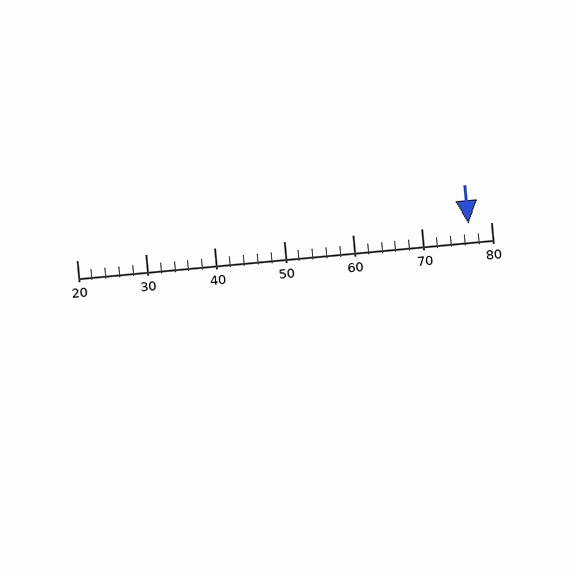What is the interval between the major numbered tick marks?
The major tick marks are spaced 10 units apart.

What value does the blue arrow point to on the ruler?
The blue arrow points to approximately 77.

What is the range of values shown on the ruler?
The ruler shows values from 20 to 80.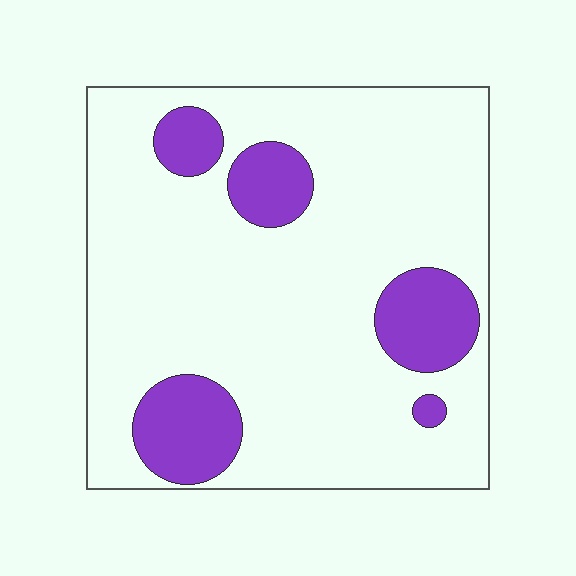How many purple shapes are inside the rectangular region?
5.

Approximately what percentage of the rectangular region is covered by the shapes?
Approximately 20%.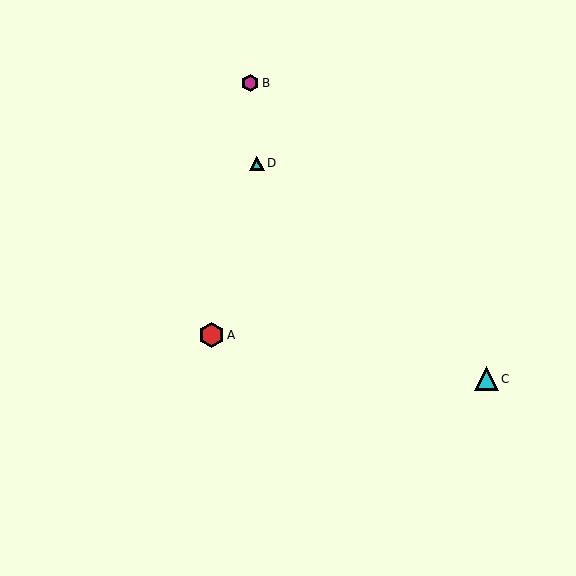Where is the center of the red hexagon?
The center of the red hexagon is at (212, 335).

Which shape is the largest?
The red hexagon (labeled A) is the largest.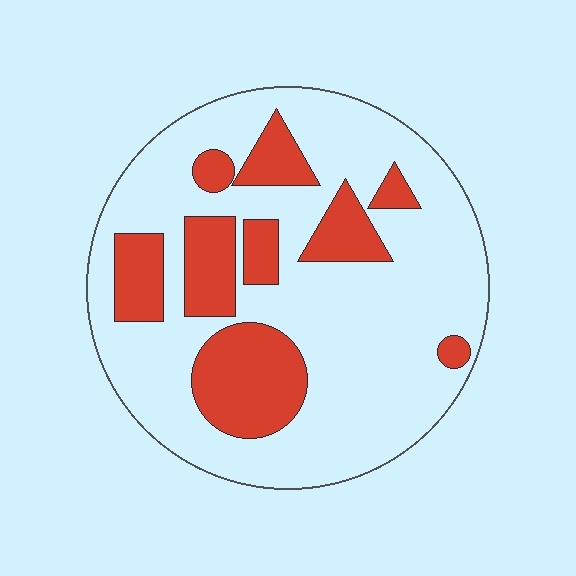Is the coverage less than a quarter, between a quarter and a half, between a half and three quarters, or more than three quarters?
Between a quarter and a half.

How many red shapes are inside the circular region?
9.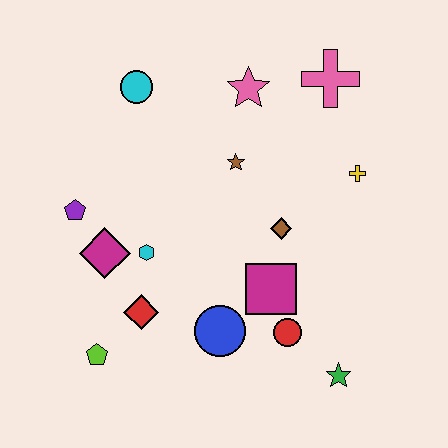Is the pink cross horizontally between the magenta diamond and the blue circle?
No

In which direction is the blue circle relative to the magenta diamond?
The blue circle is to the right of the magenta diamond.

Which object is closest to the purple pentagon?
The magenta diamond is closest to the purple pentagon.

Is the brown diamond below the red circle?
No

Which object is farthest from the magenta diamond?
The pink cross is farthest from the magenta diamond.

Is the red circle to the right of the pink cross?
No